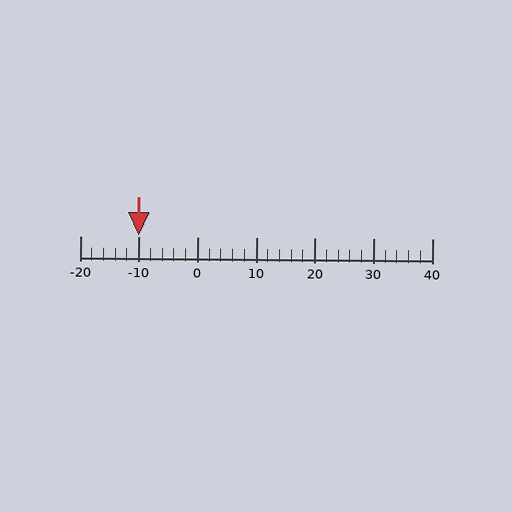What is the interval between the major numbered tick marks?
The major tick marks are spaced 10 units apart.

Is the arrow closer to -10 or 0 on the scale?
The arrow is closer to -10.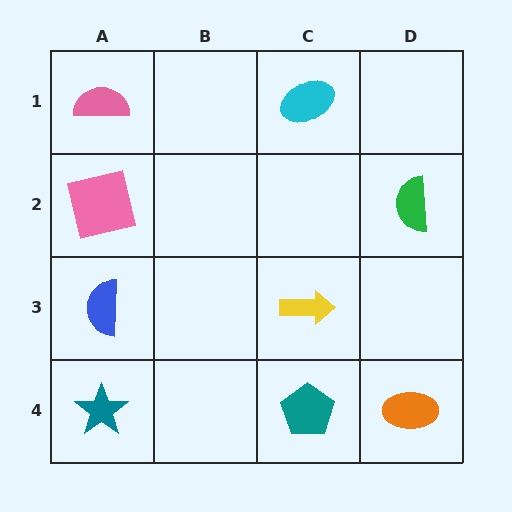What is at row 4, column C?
A teal pentagon.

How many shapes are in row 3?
2 shapes.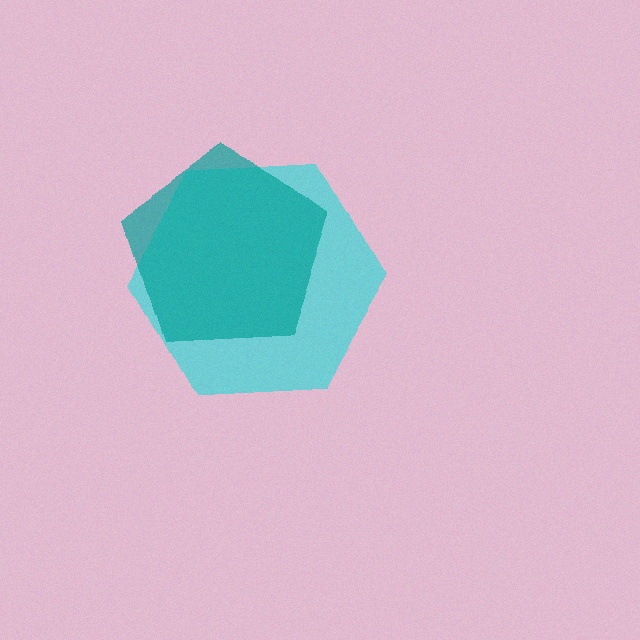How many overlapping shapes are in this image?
There are 2 overlapping shapes in the image.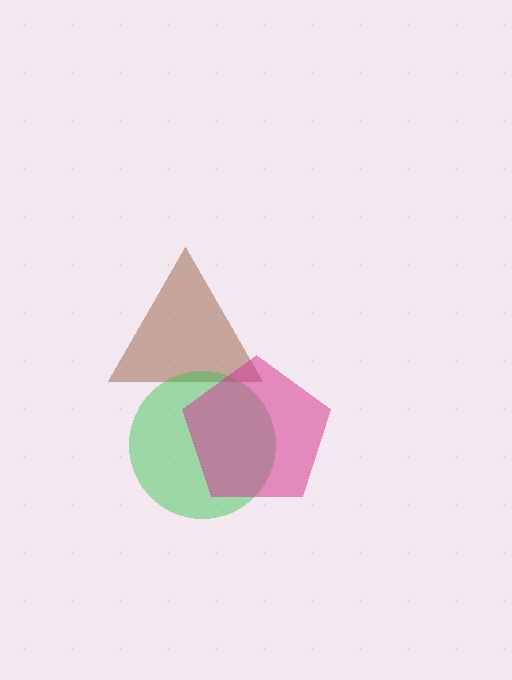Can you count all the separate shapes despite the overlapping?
Yes, there are 3 separate shapes.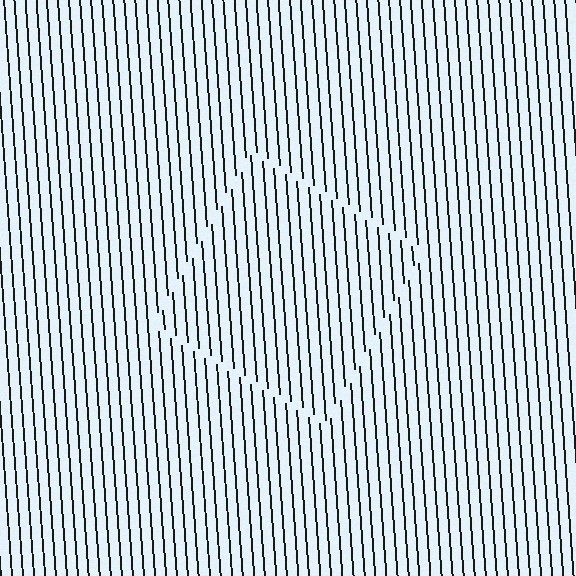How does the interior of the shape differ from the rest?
The interior of the shape contains the same grating, shifted by half a period — the contour is defined by the phase discontinuity where line-ends from the inner and outer gratings abut.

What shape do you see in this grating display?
An illusory square. The interior of the shape contains the same grating, shifted by half a period — the contour is defined by the phase discontinuity where line-ends from the inner and outer gratings abut.